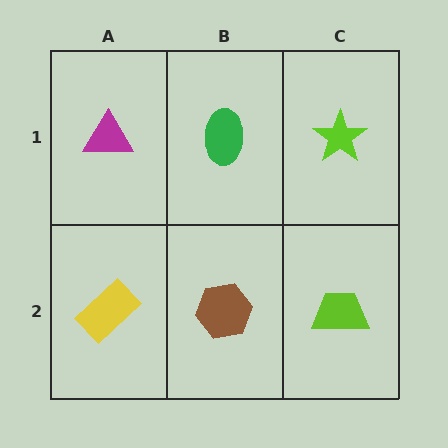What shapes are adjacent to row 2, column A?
A magenta triangle (row 1, column A), a brown hexagon (row 2, column B).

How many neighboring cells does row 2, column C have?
2.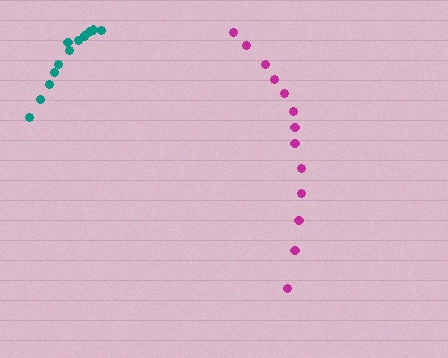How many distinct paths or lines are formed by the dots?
There are 2 distinct paths.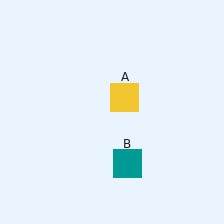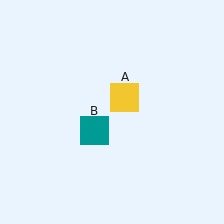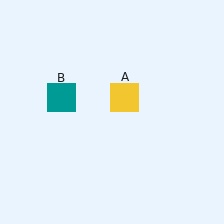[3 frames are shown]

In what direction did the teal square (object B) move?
The teal square (object B) moved up and to the left.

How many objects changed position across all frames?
1 object changed position: teal square (object B).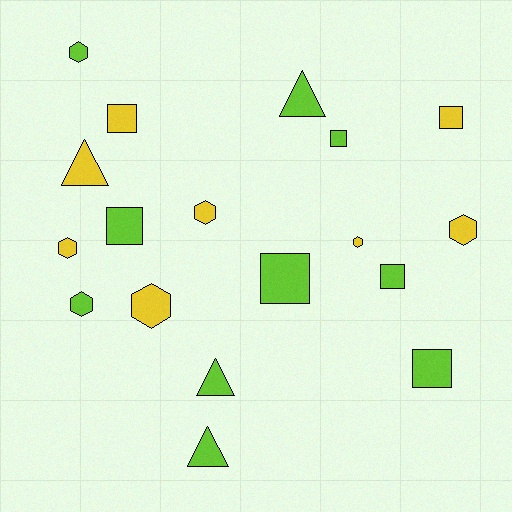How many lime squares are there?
There are 5 lime squares.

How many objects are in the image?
There are 18 objects.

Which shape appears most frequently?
Hexagon, with 7 objects.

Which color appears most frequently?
Lime, with 10 objects.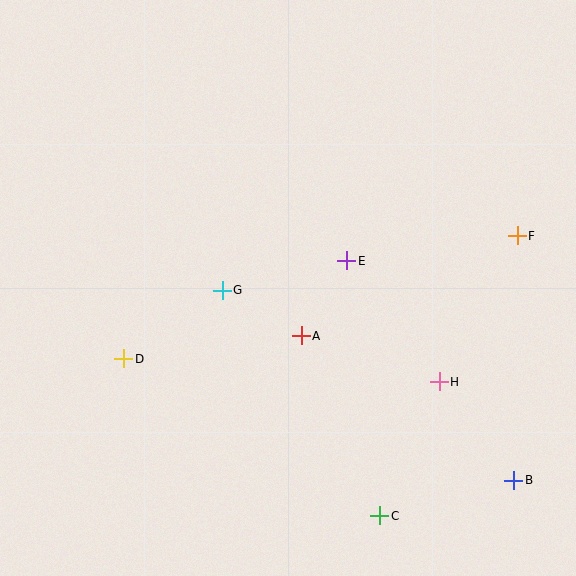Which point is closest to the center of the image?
Point A at (301, 336) is closest to the center.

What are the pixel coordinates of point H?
Point H is at (439, 382).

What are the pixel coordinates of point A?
Point A is at (301, 336).